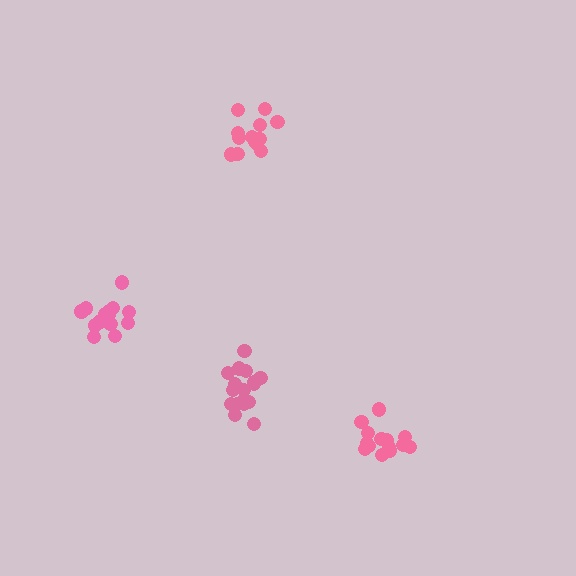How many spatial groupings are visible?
There are 4 spatial groupings.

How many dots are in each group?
Group 1: 14 dots, Group 2: 13 dots, Group 3: 16 dots, Group 4: 18 dots (61 total).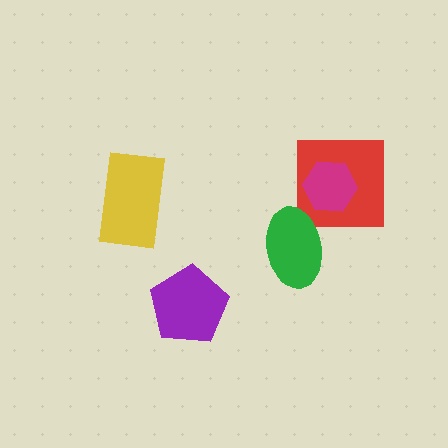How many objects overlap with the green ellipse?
0 objects overlap with the green ellipse.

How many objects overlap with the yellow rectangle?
0 objects overlap with the yellow rectangle.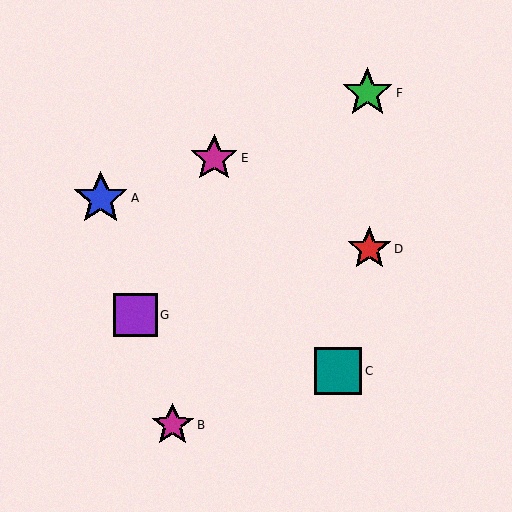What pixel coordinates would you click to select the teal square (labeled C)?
Click at (338, 371) to select the teal square C.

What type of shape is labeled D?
Shape D is a red star.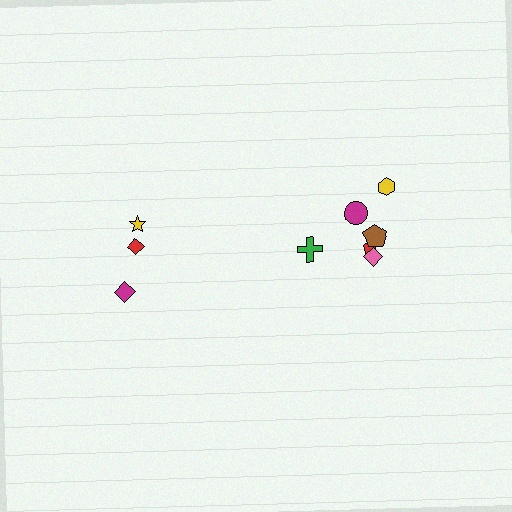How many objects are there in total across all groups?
There are 9 objects.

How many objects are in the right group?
There are 6 objects.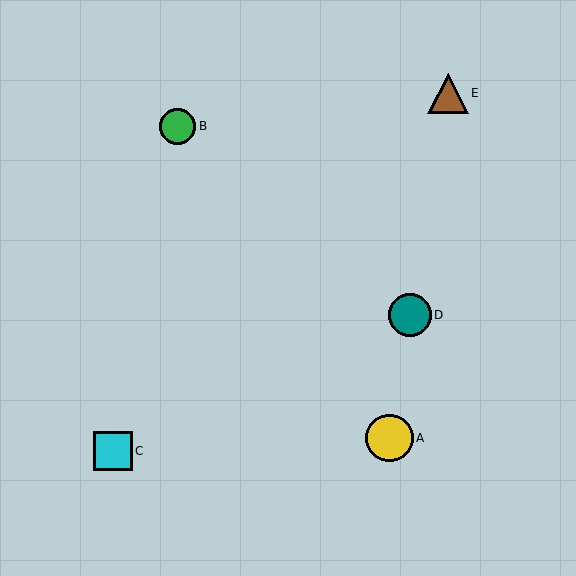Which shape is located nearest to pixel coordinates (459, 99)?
The brown triangle (labeled E) at (448, 93) is nearest to that location.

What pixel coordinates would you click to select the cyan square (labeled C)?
Click at (113, 451) to select the cyan square C.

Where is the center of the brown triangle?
The center of the brown triangle is at (448, 93).